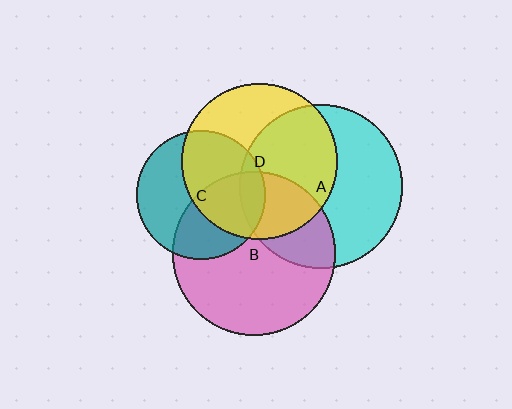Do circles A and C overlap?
Yes.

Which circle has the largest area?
Circle A (cyan).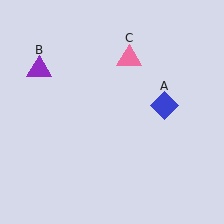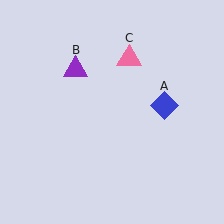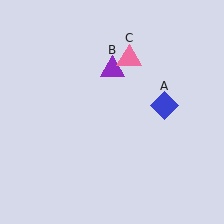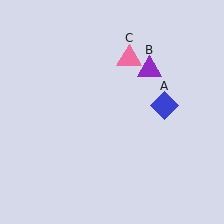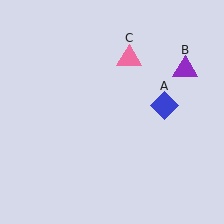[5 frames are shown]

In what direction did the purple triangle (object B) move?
The purple triangle (object B) moved right.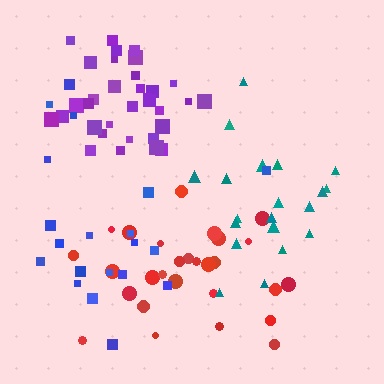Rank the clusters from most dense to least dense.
purple, red, teal, blue.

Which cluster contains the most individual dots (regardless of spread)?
Purple (33).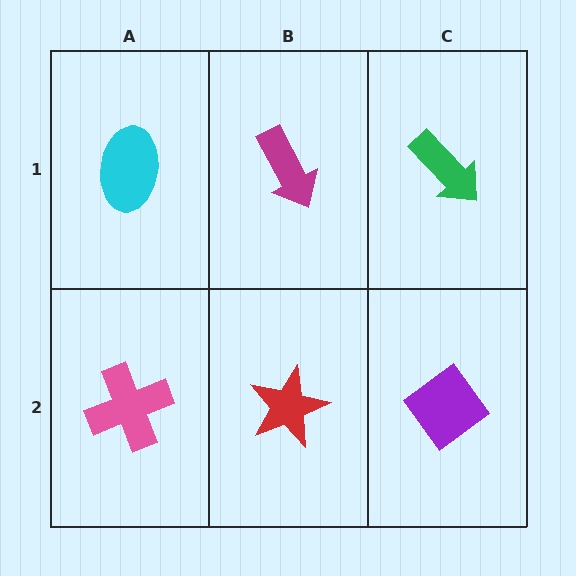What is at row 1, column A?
A cyan ellipse.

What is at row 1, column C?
A green arrow.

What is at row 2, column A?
A pink cross.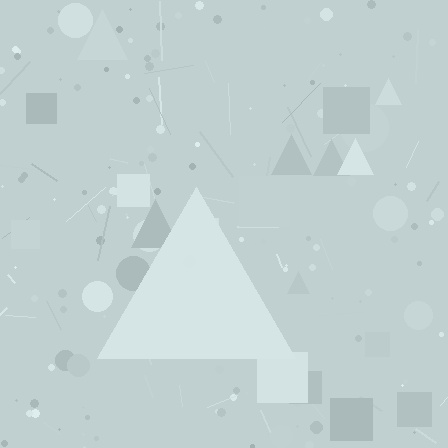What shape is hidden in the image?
A triangle is hidden in the image.